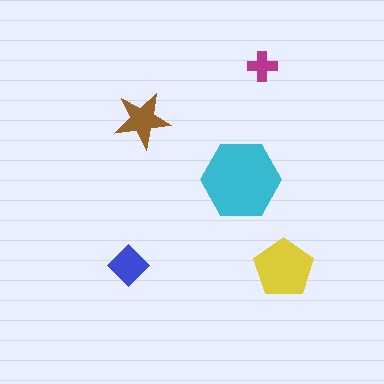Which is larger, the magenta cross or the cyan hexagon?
The cyan hexagon.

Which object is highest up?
The magenta cross is topmost.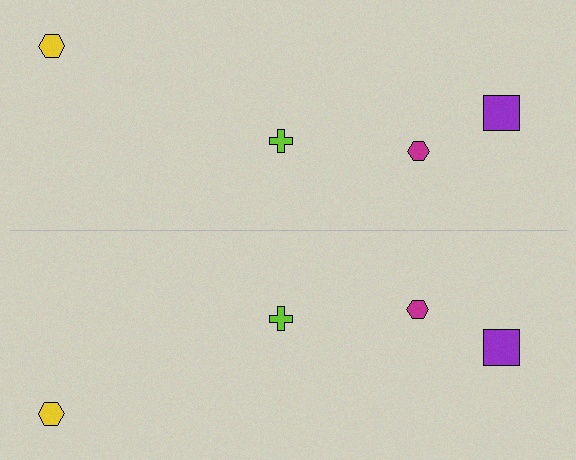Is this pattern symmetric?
Yes, this pattern has bilateral (reflection) symmetry.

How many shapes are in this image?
There are 8 shapes in this image.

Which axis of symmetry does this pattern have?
The pattern has a horizontal axis of symmetry running through the center of the image.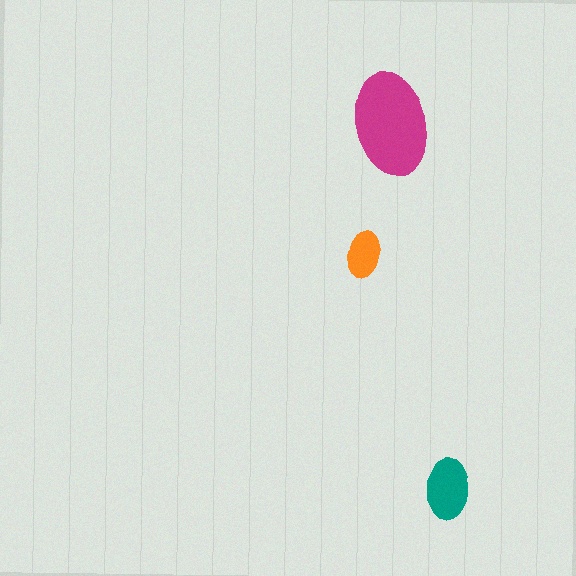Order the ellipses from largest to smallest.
the magenta one, the teal one, the orange one.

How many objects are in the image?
There are 3 objects in the image.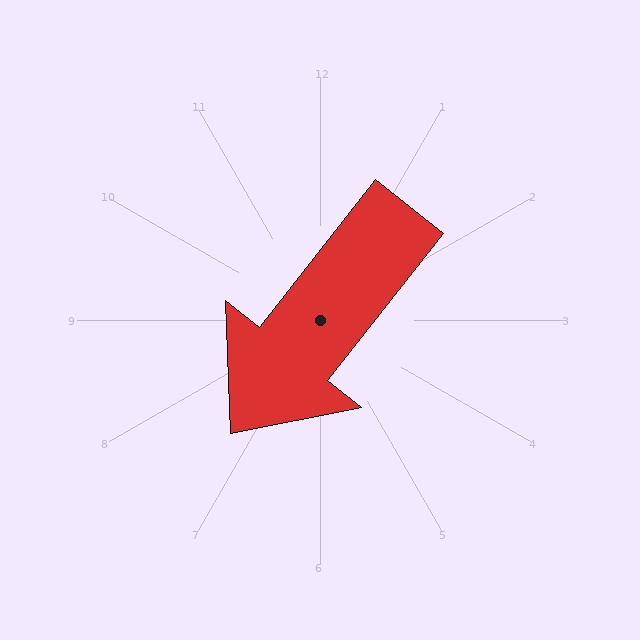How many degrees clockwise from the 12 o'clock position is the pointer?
Approximately 218 degrees.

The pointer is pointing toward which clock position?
Roughly 7 o'clock.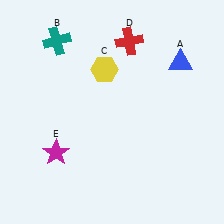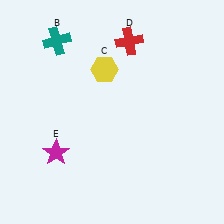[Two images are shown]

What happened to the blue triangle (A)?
The blue triangle (A) was removed in Image 2. It was in the top-right area of Image 1.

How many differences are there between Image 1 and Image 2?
There is 1 difference between the two images.